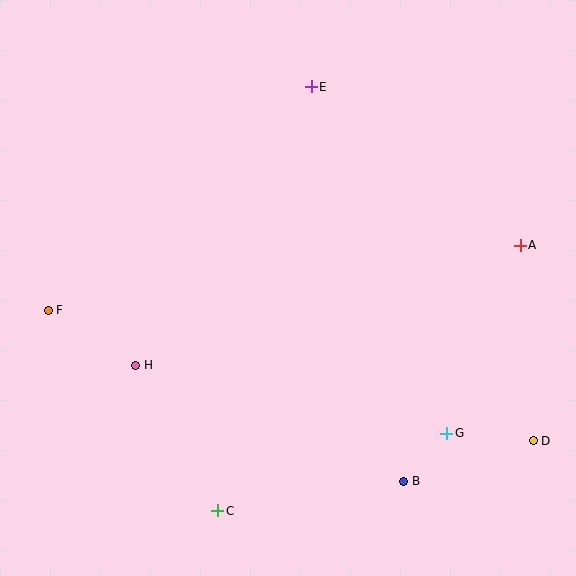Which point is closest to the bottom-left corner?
Point C is closest to the bottom-left corner.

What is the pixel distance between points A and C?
The distance between A and C is 402 pixels.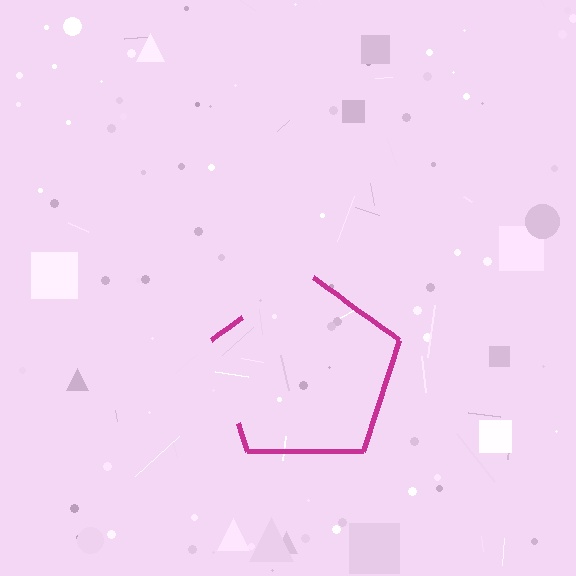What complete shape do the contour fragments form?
The contour fragments form a pentagon.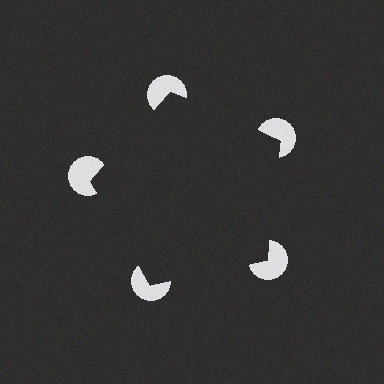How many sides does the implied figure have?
5 sides.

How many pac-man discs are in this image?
There are 5 — one at each vertex of the illusory pentagon.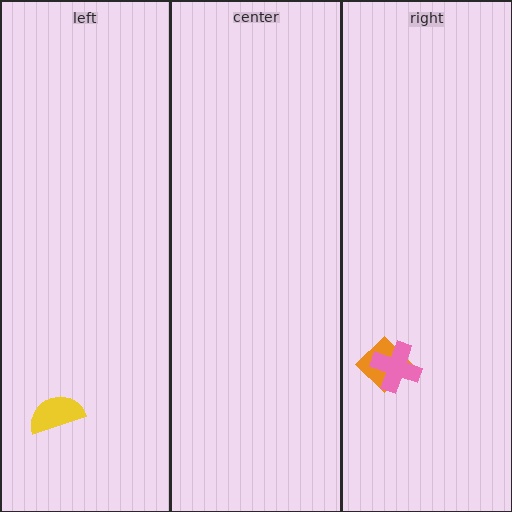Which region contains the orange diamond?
The right region.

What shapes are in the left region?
The yellow semicircle.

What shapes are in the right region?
The orange diamond, the pink cross.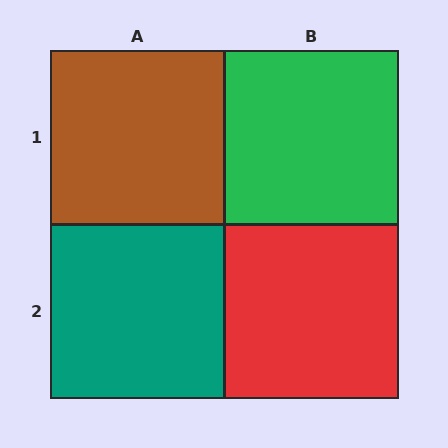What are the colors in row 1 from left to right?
Brown, green.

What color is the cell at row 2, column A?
Teal.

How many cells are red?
1 cell is red.